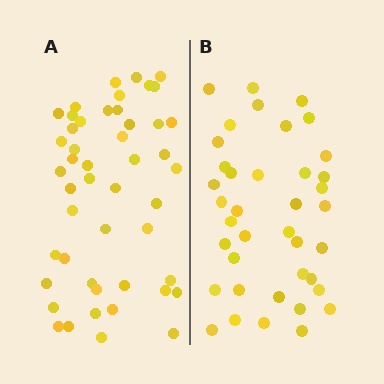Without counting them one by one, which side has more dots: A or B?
Region A (the left region) has more dots.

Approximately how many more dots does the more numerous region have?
Region A has roughly 8 or so more dots than region B.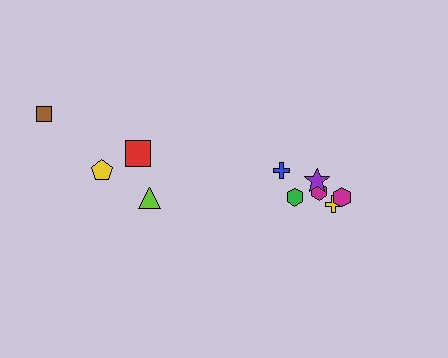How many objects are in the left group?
There are 4 objects.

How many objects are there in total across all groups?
There are 10 objects.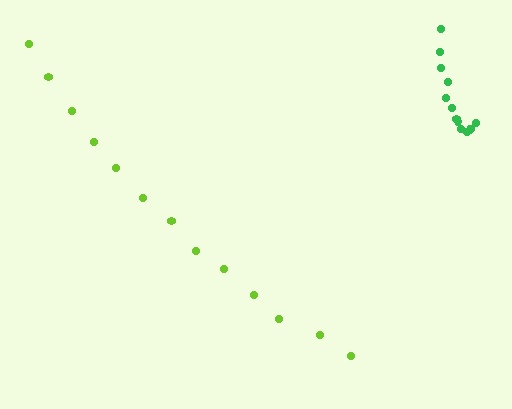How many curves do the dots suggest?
There are 2 distinct paths.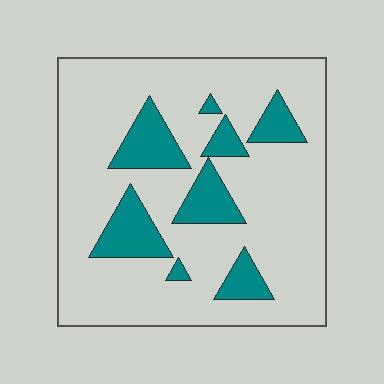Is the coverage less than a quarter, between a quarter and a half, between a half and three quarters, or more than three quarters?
Less than a quarter.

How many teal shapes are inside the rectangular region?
8.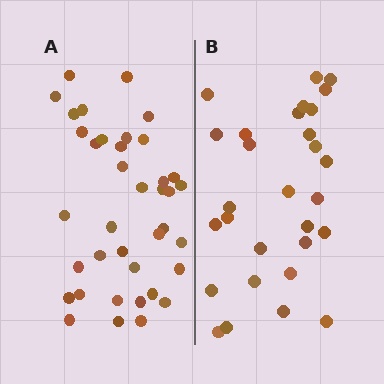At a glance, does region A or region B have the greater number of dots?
Region A (the left region) has more dots.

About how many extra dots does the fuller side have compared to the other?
Region A has roughly 8 or so more dots than region B.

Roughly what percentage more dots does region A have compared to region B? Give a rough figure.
About 30% more.